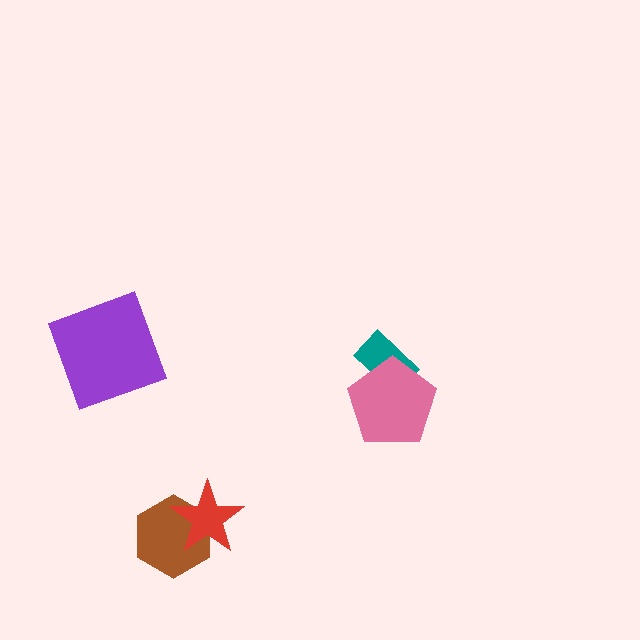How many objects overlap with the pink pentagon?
1 object overlaps with the pink pentagon.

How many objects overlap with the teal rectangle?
1 object overlaps with the teal rectangle.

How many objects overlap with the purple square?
0 objects overlap with the purple square.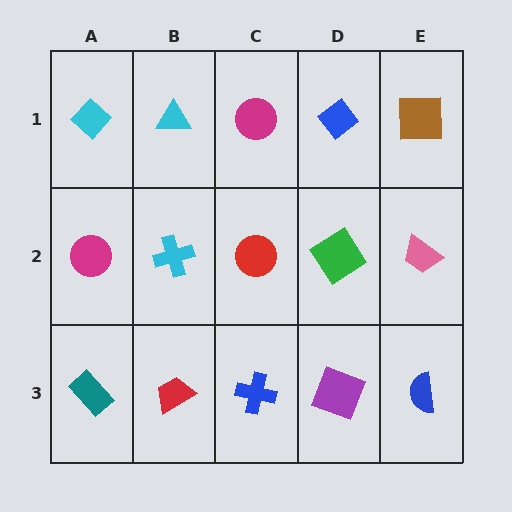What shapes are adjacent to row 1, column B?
A cyan cross (row 2, column B), a cyan diamond (row 1, column A), a magenta circle (row 1, column C).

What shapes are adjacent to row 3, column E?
A pink trapezoid (row 2, column E), a purple square (row 3, column D).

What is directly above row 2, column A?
A cyan diamond.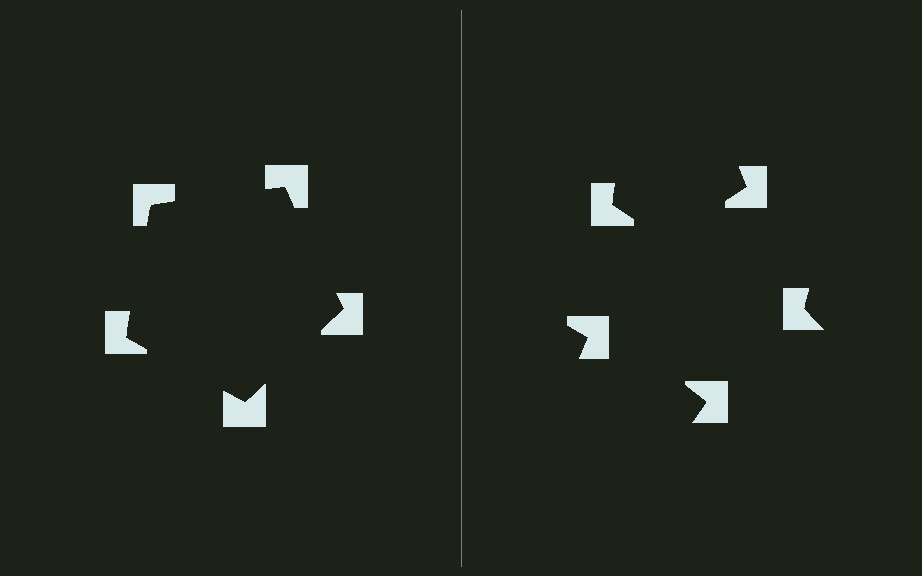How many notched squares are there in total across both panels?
10 — 5 on each side.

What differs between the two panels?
The notched squares are positioned identically on both sides; only the wedge orientations differ. On the left they align to a pentagon; on the right they are misaligned.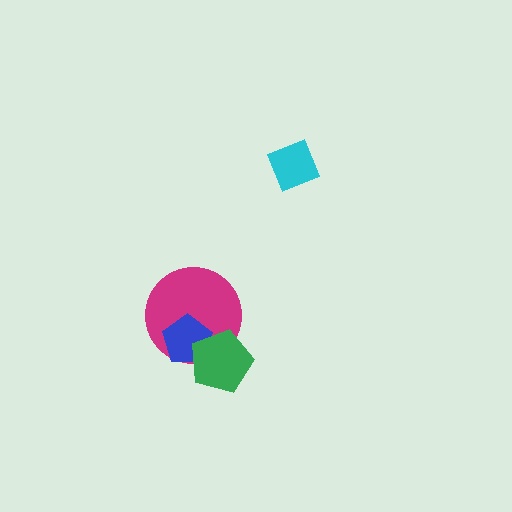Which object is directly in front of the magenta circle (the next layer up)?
The blue pentagon is directly in front of the magenta circle.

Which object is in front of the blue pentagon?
The green pentagon is in front of the blue pentagon.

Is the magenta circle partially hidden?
Yes, it is partially covered by another shape.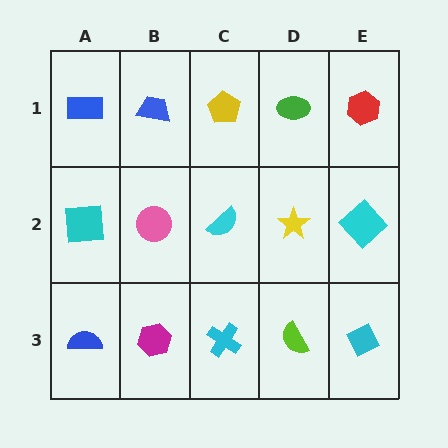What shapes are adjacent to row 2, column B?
A blue trapezoid (row 1, column B), a magenta hexagon (row 3, column B), a cyan square (row 2, column A), a cyan semicircle (row 2, column C).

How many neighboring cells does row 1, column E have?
2.